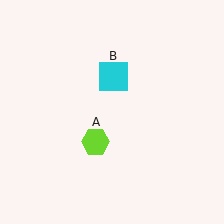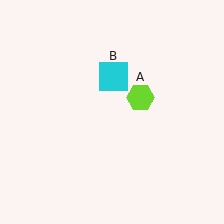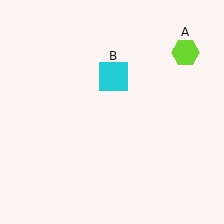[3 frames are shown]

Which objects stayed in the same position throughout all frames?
Cyan square (object B) remained stationary.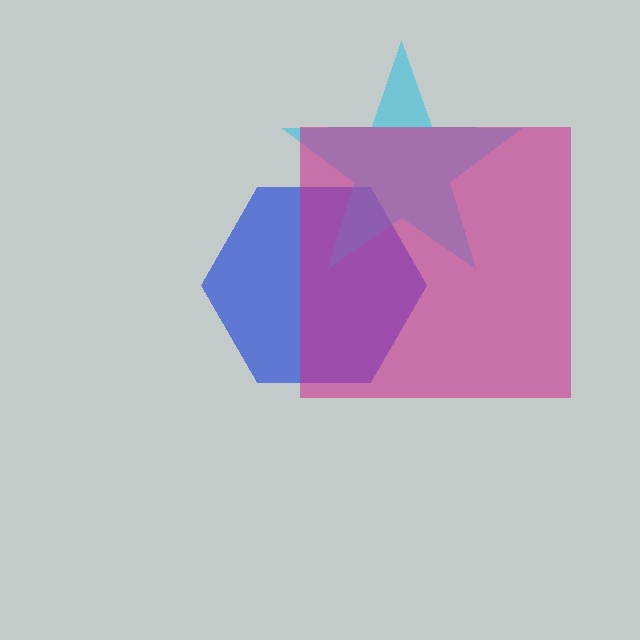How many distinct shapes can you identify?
There are 3 distinct shapes: a blue hexagon, a cyan star, a magenta square.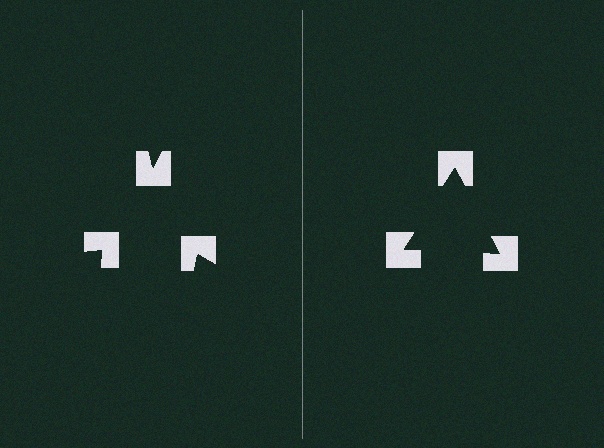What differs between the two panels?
The notched squares are positioned identically on both sides; only the wedge orientations differ. On the right they align to a triangle; on the left they are misaligned.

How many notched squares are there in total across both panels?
6 — 3 on each side.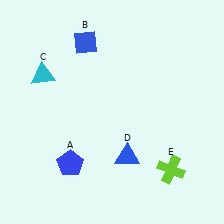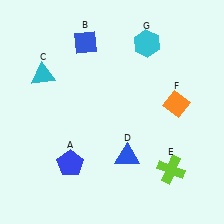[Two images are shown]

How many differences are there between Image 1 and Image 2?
There are 2 differences between the two images.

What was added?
An orange diamond (F), a cyan hexagon (G) were added in Image 2.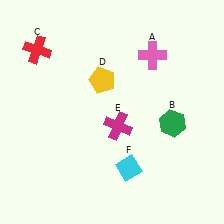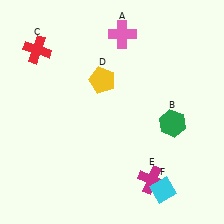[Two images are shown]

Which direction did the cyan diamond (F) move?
The cyan diamond (F) moved right.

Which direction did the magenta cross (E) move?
The magenta cross (E) moved down.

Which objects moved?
The objects that moved are: the pink cross (A), the magenta cross (E), the cyan diamond (F).